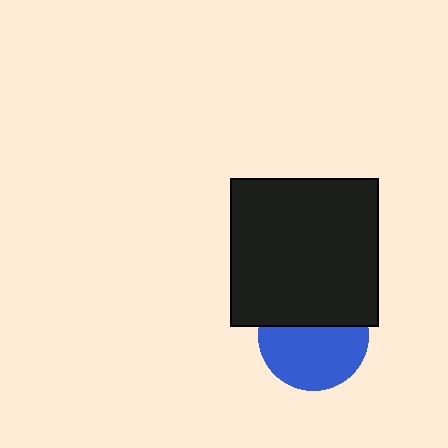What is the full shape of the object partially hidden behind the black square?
The partially hidden object is a blue circle.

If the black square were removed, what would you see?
You would see the complete blue circle.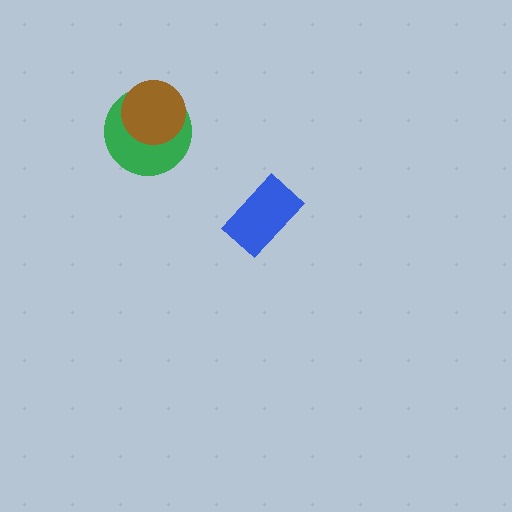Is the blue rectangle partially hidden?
No, no other shape covers it.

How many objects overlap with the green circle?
1 object overlaps with the green circle.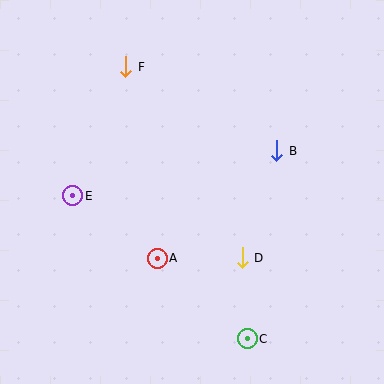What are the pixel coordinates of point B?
Point B is at (277, 151).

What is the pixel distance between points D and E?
The distance between D and E is 180 pixels.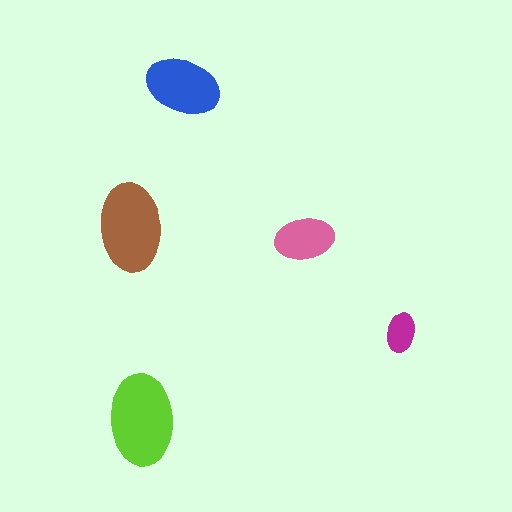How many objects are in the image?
There are 5 objects in the image.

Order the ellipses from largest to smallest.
the lime one, the brown one, the blue one, the pink one, the magenta one.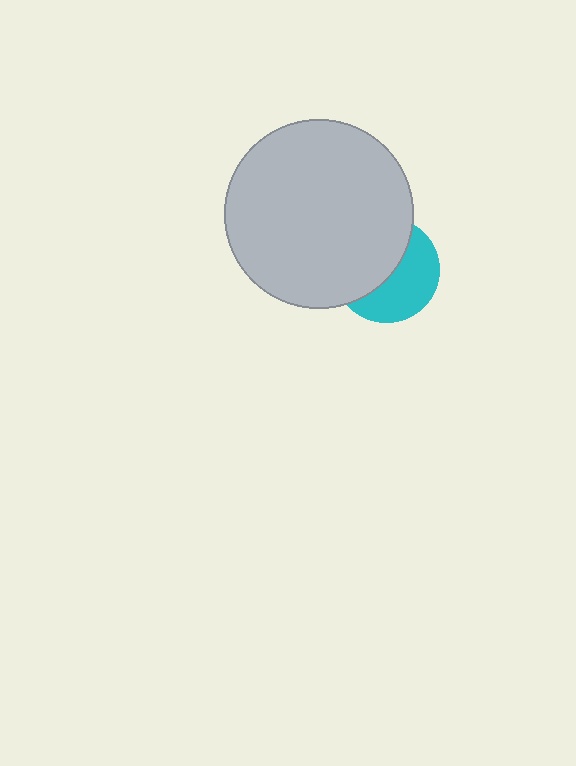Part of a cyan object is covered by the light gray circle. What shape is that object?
It is a circle.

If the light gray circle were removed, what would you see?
You would see the complete cyan circle.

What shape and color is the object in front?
The object in front is a light gray circle.